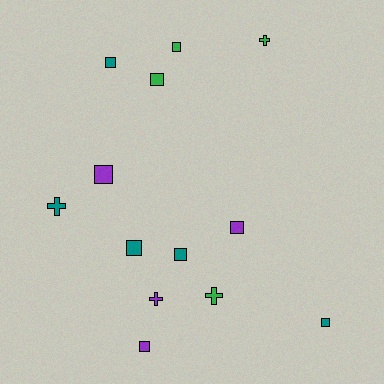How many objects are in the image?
There are 13 objects.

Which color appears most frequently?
Teal, with 5 objects.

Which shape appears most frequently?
Square, with 9 objects.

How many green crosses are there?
There are 2 green crosses.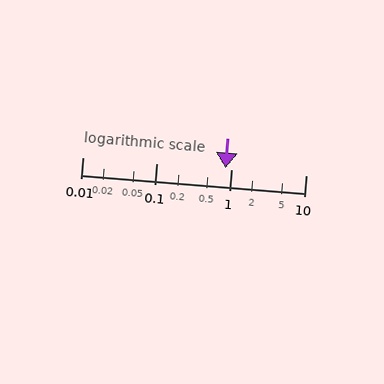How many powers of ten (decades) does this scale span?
The scale spans 3 decades, from 0.01 to 10.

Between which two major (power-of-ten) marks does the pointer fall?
The pointer is between 0.1 and 1.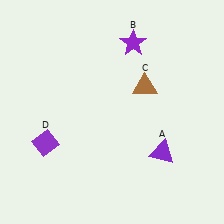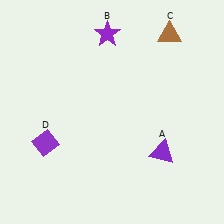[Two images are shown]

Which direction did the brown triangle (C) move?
The brown triangle (C) moved up.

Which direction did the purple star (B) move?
The purple star (B) moved left.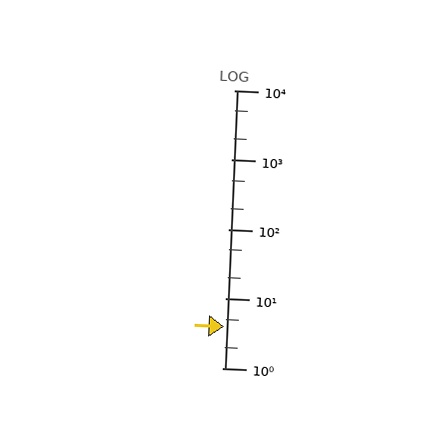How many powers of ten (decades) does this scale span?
The scale spans 4 decades, from 1 to 10000.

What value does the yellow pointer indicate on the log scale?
The pointer indicates approximately 4.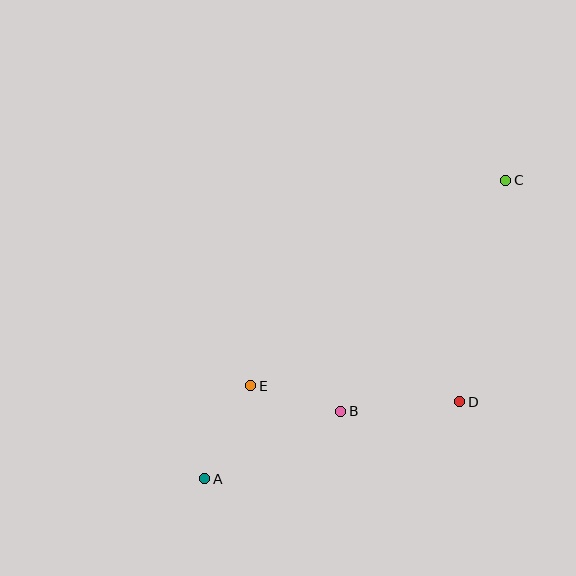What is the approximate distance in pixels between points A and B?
The distance between A and B is approximately 151 pixels.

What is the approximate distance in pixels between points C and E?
The distance between C and E is approximately 328 pixels.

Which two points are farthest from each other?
Points A and C are farthest from each other.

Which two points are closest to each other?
Points B and E are closest to each other.